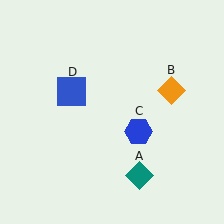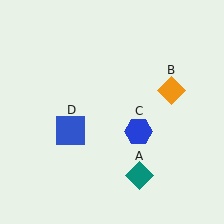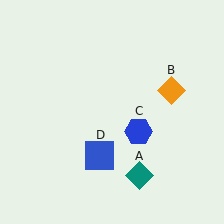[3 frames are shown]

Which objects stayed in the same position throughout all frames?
Teal diamond (object A) and orange diamond (object B) and blue hexagon (object C) remained stationary.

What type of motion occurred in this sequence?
The blue square (object D) rotated counterclockwise around the center of the scene.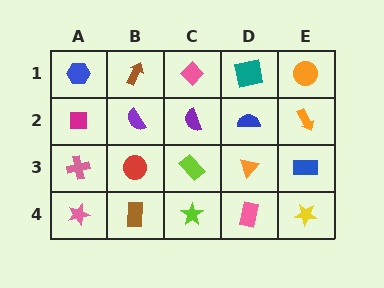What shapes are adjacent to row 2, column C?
A pink diamond (row 1, column C), a lime rectangle (row 3, column C), a purple semicircle (row 2, column B), a blue semicircle (row 2, column D).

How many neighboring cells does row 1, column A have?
2.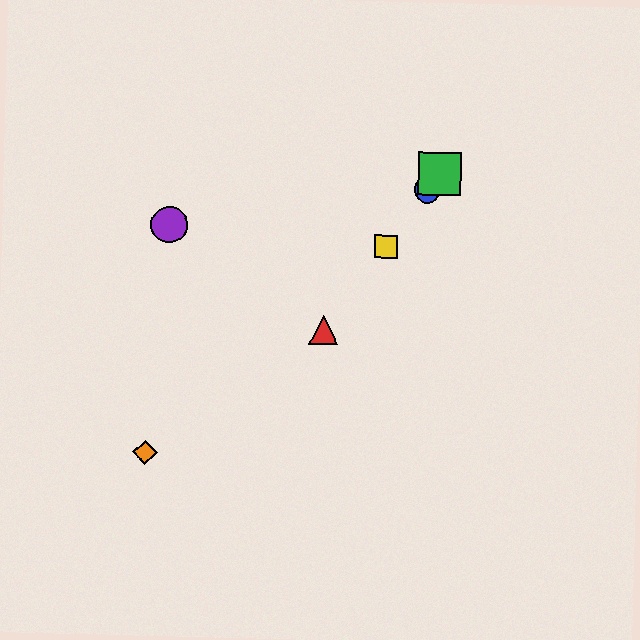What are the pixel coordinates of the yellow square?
The yellow square is at (386, 246).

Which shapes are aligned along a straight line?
The red triangle, the blue circle, the green square, the yellow square are aligned along a straight line.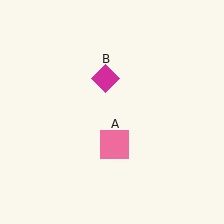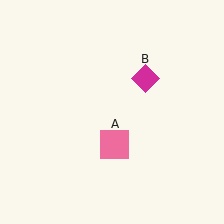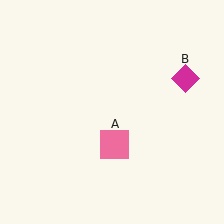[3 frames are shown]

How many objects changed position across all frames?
1 object changed position: magenta diamond (object B).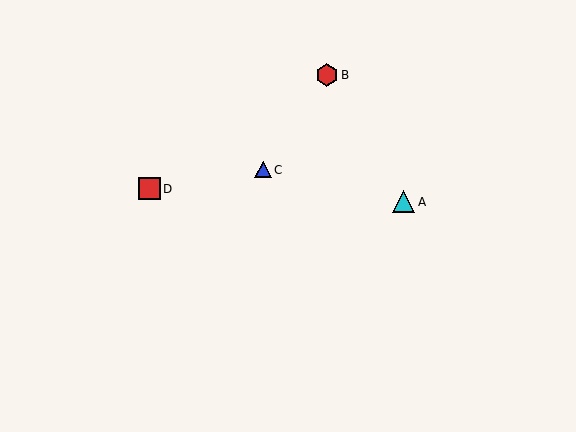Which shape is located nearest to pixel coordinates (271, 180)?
The blue triangle (labeled C) at (263, 170) is nearest to that location.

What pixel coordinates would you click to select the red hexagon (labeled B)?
Click at (327, 75) to select the red hexagon B.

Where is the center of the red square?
The center of the red square is at (149, 189).